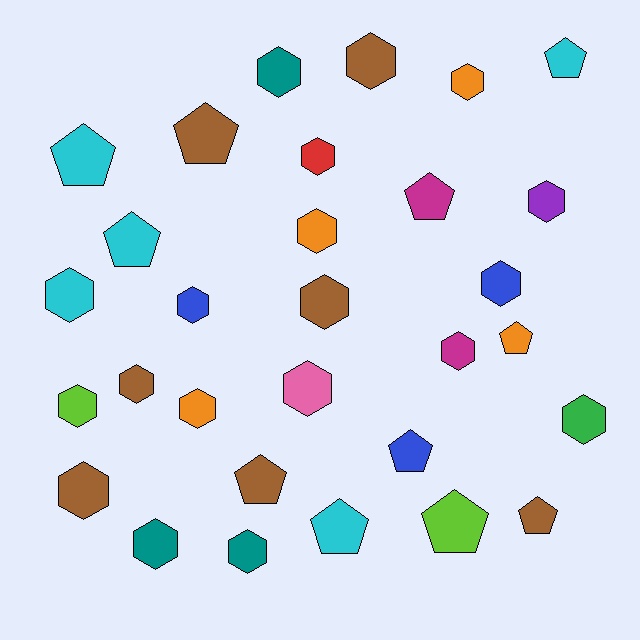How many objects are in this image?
There are 30 objects.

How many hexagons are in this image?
There are 19 hexagons.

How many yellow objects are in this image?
There are no yellow objects.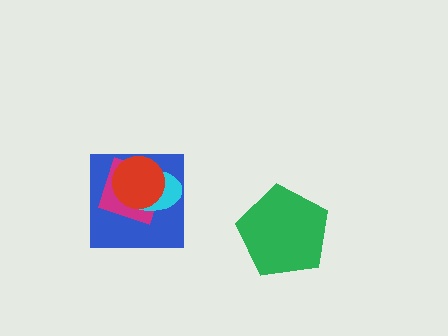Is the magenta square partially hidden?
Yes, it is partially covered by another shape.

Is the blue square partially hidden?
Yes, it is partially covered by another shape.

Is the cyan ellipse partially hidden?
Yes, it is partially covered by another shape.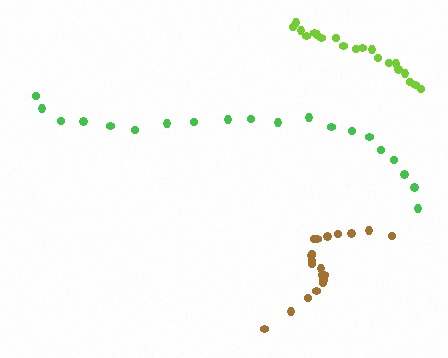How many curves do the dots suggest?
There are 3 distinct paths.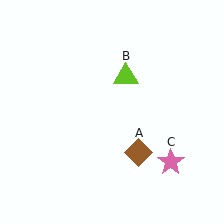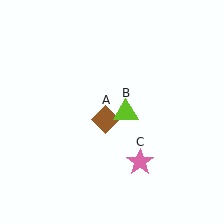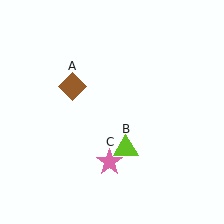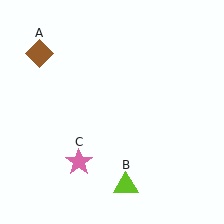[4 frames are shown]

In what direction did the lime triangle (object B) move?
The lime triangle (object B) moved down.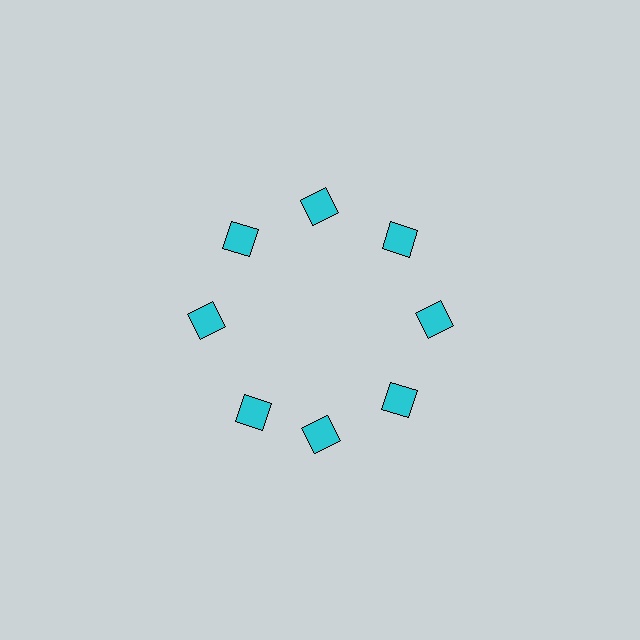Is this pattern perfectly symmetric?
No. The 8 cyan squares are arranged in a ring, but one element near the 8 o'clock position is rotated out of alignment along the ring, breaking the 8-fold rotational symmetry.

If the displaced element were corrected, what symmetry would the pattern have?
It would have 8-fold rotational symmetry — the pattern would map onto itself every 45 degrees.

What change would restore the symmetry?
The symmetry would be restored by rotating it back into even spacing with its neighbors so that all 8 squares sit at equal angles and equal distance from the center.